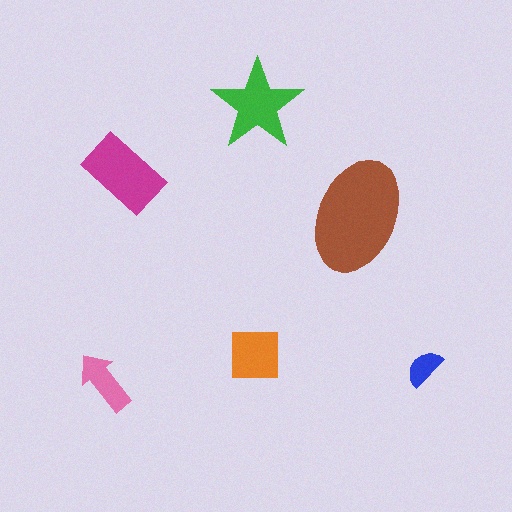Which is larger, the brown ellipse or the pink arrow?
The brown ellipse.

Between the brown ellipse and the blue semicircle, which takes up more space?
The brown ellipse.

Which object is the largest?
The brown ellipse.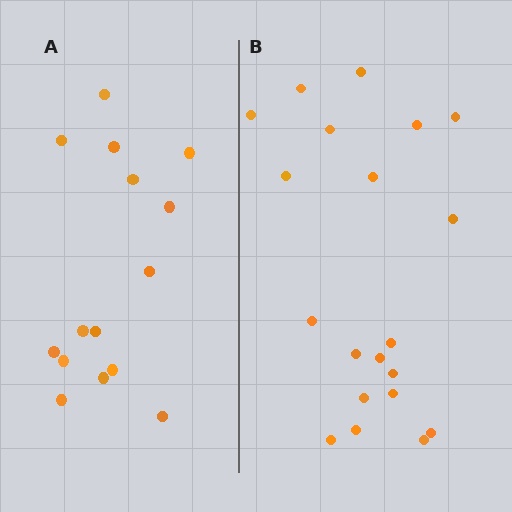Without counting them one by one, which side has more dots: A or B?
Region B (the right region) has more dots.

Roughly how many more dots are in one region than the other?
Region B has about 5 more dots than region A.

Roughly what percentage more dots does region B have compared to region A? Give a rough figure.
About 35% more.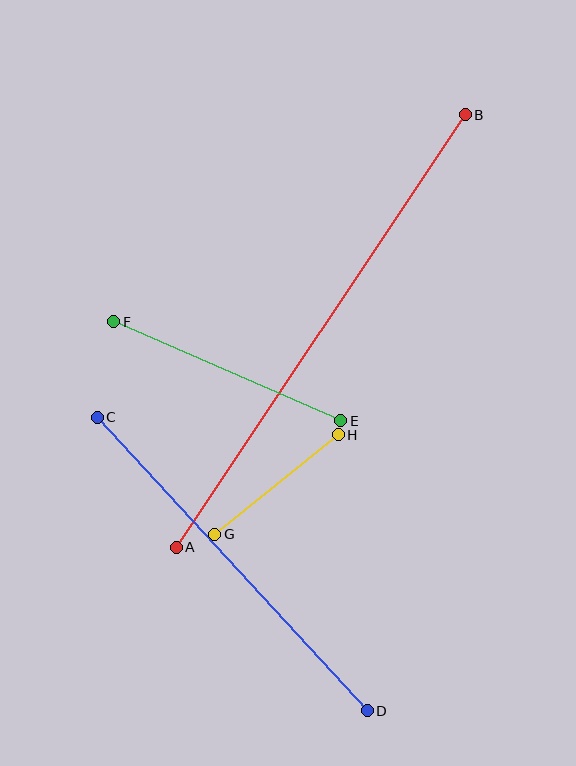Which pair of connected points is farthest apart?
Points A and B are farthest apart.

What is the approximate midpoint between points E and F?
The midpoint is at approximately (227, 371) pixels.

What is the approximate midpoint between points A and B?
The midpoint is at approximately (321, 331) pixels.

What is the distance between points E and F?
The distance is approximately 248 pixels.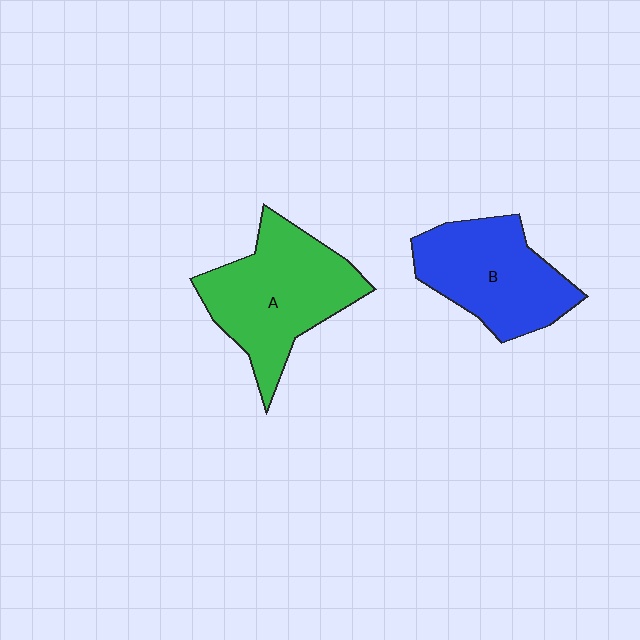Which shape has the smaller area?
Shape B (blue).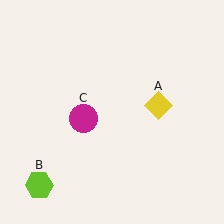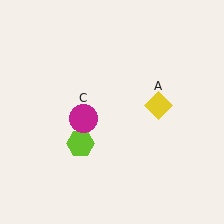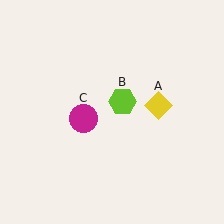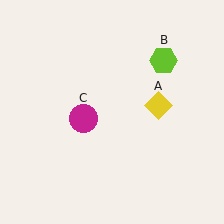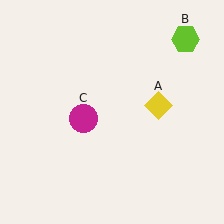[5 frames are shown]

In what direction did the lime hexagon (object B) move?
The lime hexagon (object B) moved up and to the right.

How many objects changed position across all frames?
1 object changed position: lime hexagon (object B).